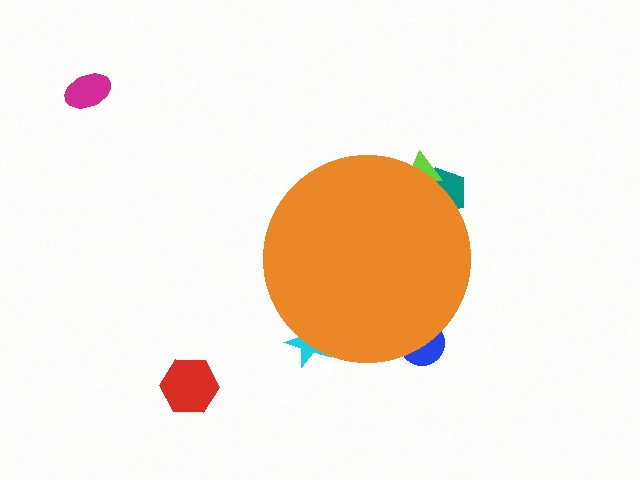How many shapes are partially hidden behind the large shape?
4 shapes are partially hidden.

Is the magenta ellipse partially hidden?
No, the magenta ellipse is fully visible.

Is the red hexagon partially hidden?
No, the red hexagon is fully visible.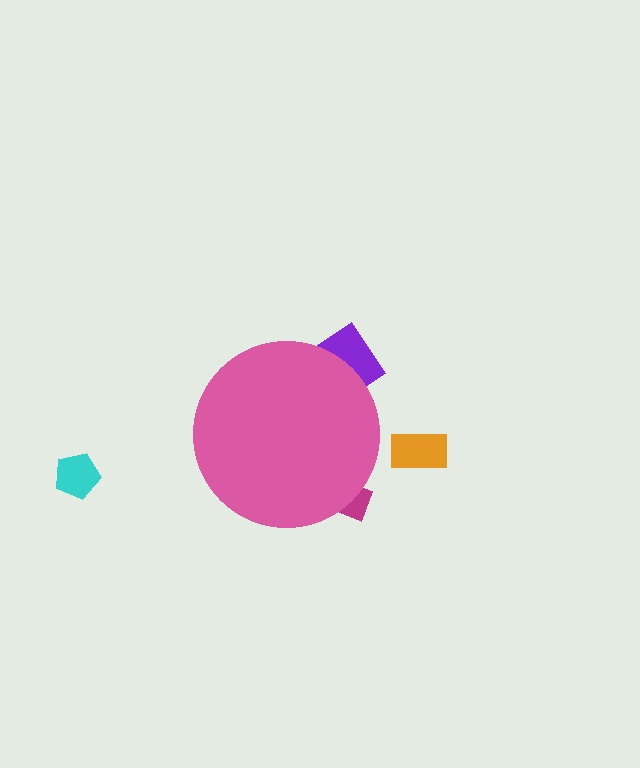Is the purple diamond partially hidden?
Yes, the purple diamond is partially hidden behind the pink circle.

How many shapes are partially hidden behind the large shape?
2 shapes are partially hidden.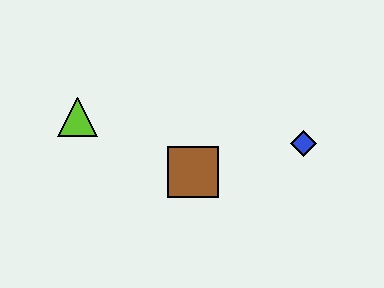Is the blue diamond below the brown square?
No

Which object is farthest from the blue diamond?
The lime triangle is farthest from the blue diamond.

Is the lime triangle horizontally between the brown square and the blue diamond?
No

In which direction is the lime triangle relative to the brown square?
The lime triangle is to the left of the brown square.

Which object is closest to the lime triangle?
The brown square is closest to the lime triangle.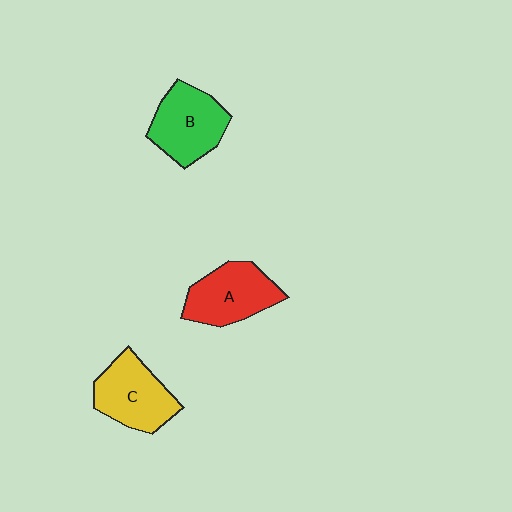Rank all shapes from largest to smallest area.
From largest to smallest: B (green), C (yellow), A (red).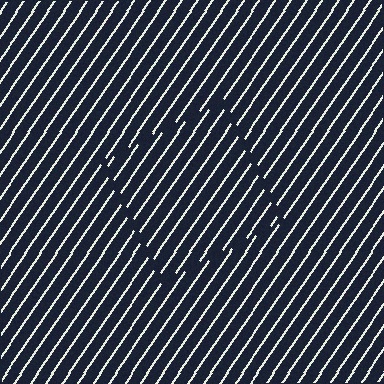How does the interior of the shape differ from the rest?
The interior of the shape contains the same grating, shifted by half a period — the contour is defined by the phase discontinuity where line-ends from the inner and outer gratings abut.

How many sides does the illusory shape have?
4 sides — the line-ends trace a square.